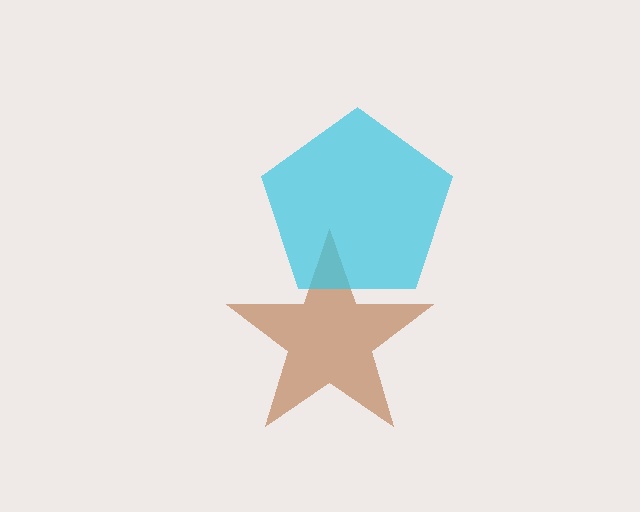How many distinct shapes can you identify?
There are 2 distinct shapes: a brown star, a cyan pentagon.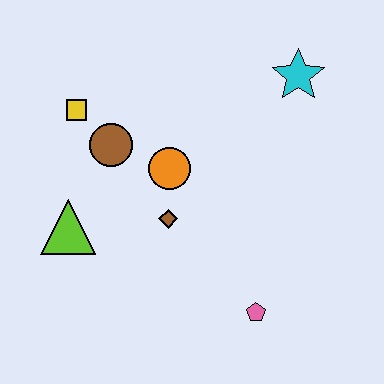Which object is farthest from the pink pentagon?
The yellow square is farthest from the pink pentagon.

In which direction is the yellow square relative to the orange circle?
The yellow square is to the left of the orange circle.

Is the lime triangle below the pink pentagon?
No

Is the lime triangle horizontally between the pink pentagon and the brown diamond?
No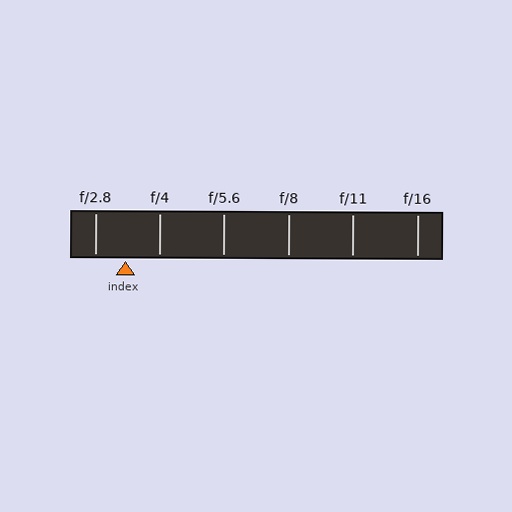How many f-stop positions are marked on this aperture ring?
There are 6 f-stop positions marked.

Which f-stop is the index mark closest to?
The index mark is closest to f/2.8.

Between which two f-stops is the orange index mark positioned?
The index mark is between f/2.8 and f/4.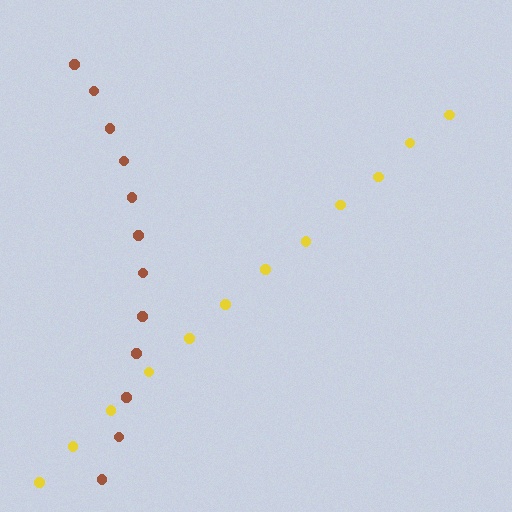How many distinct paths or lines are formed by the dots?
There are 2 distinct paths.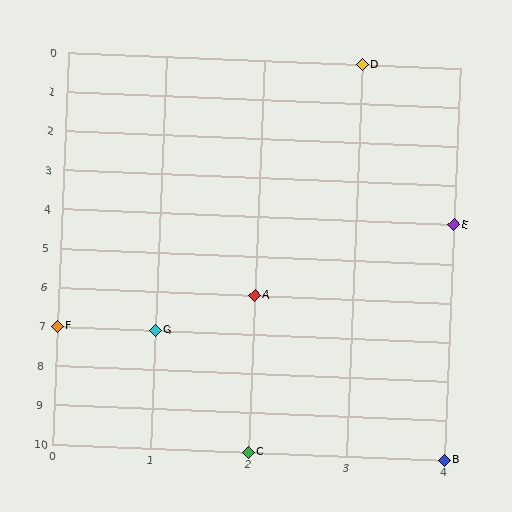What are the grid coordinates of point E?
Point E is at grid coordinates (4, 4).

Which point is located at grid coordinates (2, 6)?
Point A is at (2, 6).